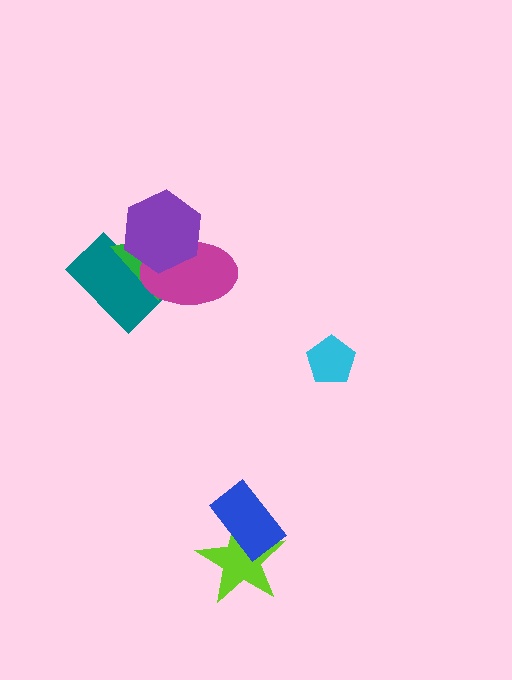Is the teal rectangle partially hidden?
Yes, it is partially covered by another shape.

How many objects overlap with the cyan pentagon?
0 objects overlap with the cyan pentagon.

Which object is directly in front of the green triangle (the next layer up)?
The magenta ellipse is directly in front of the green triangle.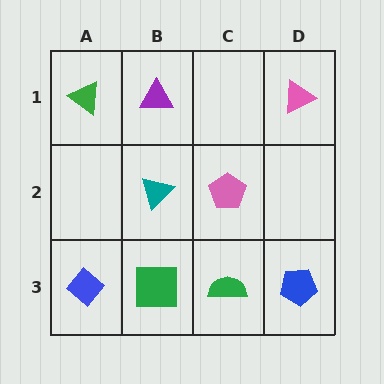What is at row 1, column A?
A green triangle.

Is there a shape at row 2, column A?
No, that cell is empty.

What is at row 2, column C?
A pink pentagon.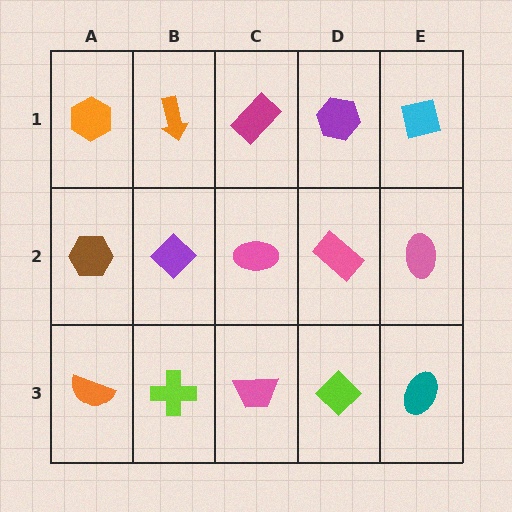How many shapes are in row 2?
5 shapes.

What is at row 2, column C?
A pink ellipse.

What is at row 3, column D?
A lime diamond.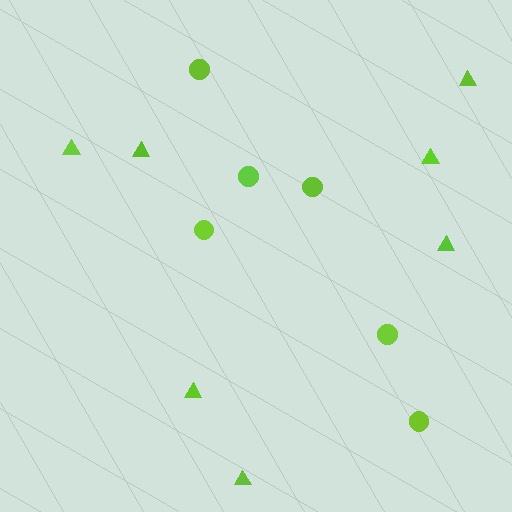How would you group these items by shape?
There are 2 groups: one group of circles (6) and one group of triangles (7).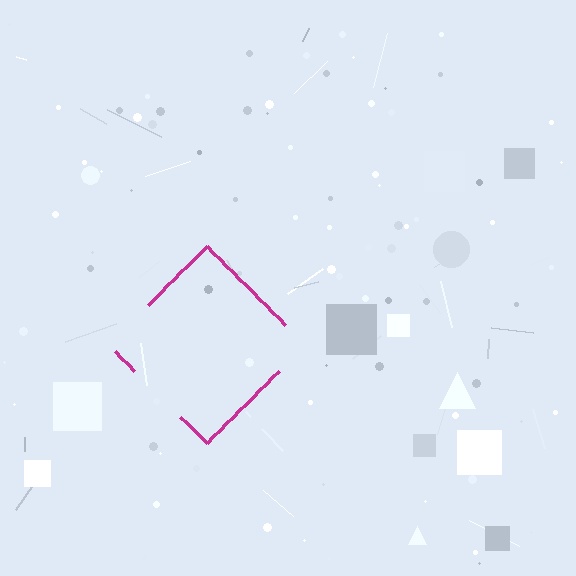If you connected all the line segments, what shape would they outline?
They would outline a diamond.